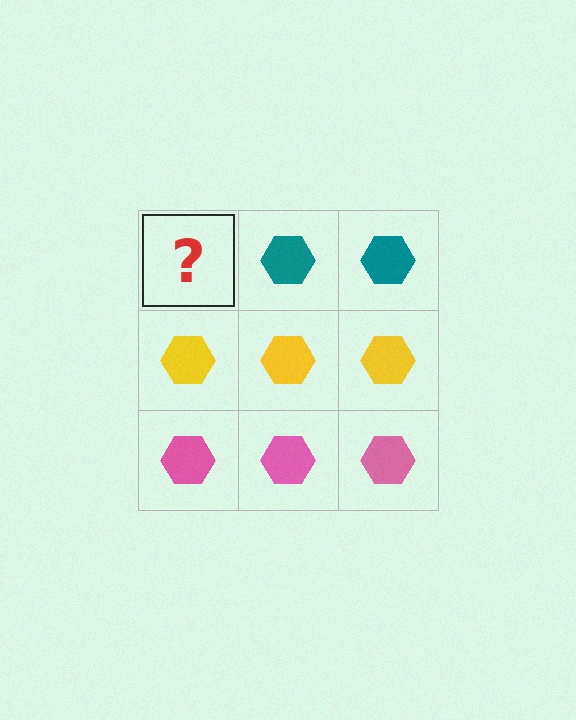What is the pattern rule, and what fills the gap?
The rule is that each row has a consistent color. The gap should be filled with a teal hexagon.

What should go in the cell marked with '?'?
The missing cell should contain a teal hexagon.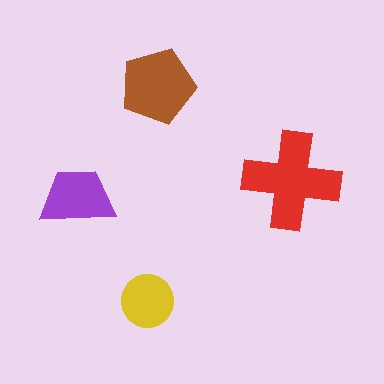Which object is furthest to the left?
The purple trapezoid is leftmost.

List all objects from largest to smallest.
The red cross, the brown pentagon, the purple trapezoid, the yellow circle.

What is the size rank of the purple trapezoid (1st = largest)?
3rd.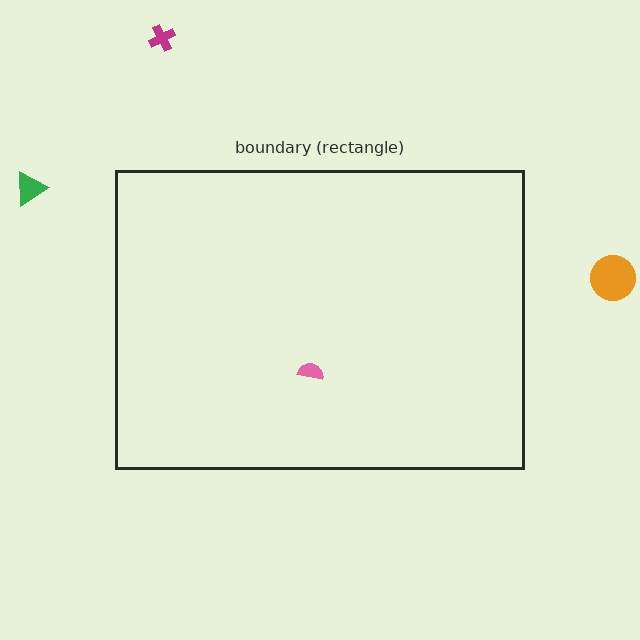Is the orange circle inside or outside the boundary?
Outside.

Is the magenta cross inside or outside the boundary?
Outside.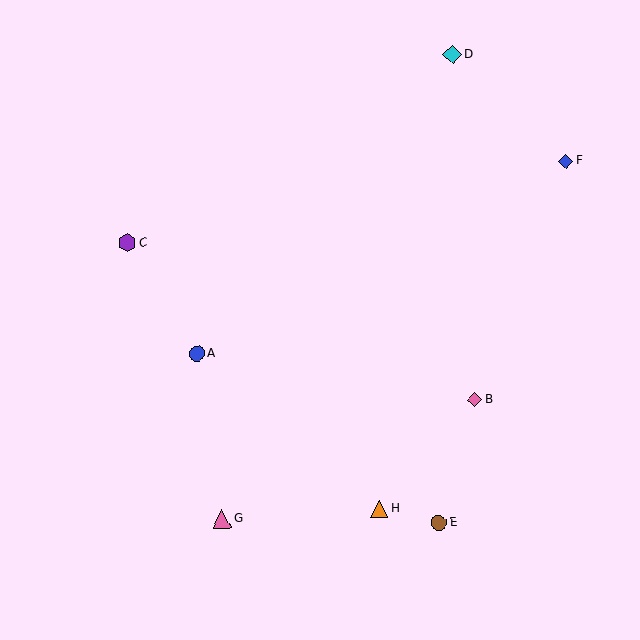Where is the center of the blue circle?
The center of the blue circle is at (197, 354).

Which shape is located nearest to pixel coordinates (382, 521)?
The orange triangle (labeled H) at (379, 509) is nearest to that location.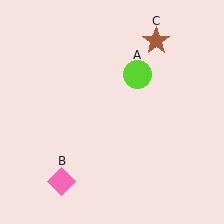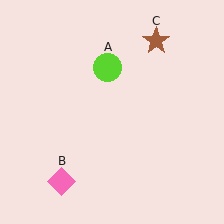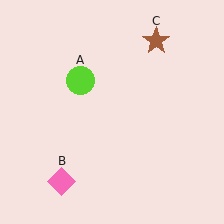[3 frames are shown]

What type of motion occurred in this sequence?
The lime circle (object A) rotated counterclockwise around the center of the scene.